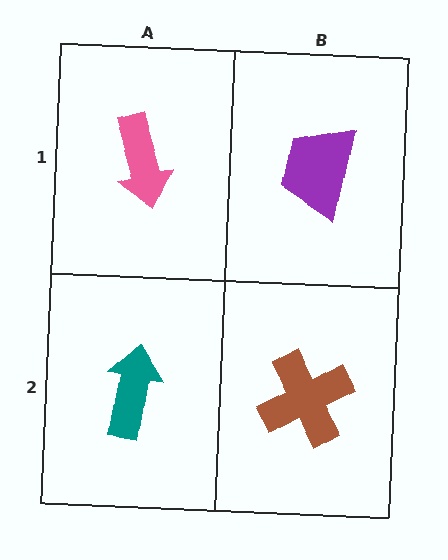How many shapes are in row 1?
2 shapes.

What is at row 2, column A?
A teal arrow.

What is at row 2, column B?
A brown cross.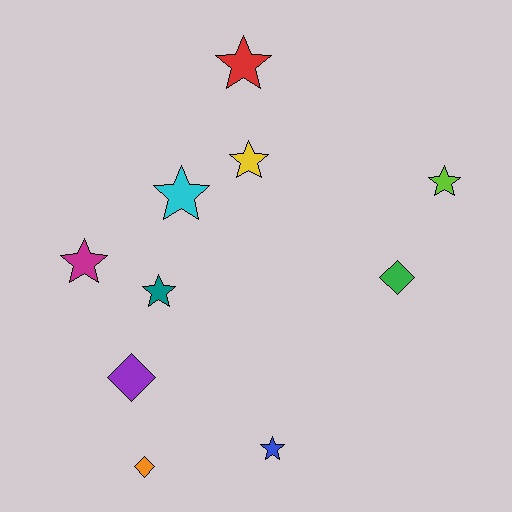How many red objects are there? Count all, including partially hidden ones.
There is 1 red object.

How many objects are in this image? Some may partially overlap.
There are 10 objects.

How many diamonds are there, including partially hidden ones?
There are 3 diamonds.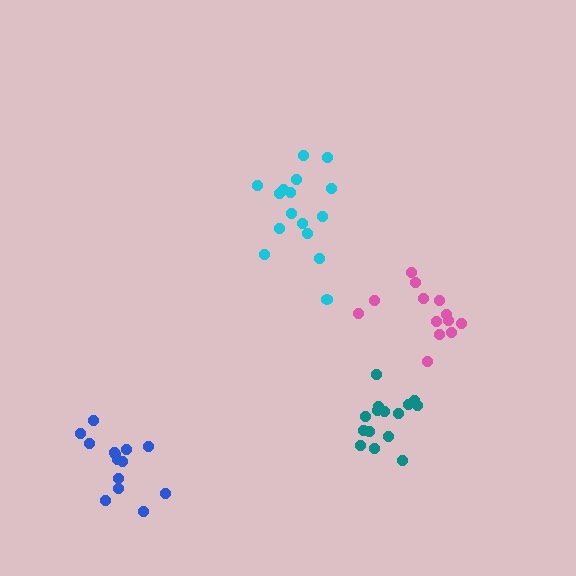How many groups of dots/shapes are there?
There are 4 groups.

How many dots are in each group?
Group 1: 16 dots, Group 2: 13 dots, Group 3: 15 dots, Group 4: 14 dots (58 total).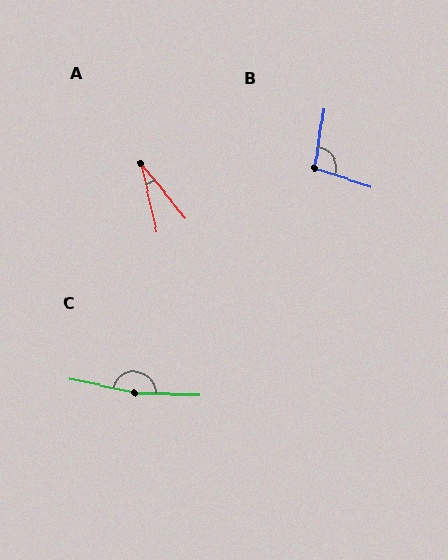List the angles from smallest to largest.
A (26°), B (100°), C (170°).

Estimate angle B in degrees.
Approximately 100 degrees.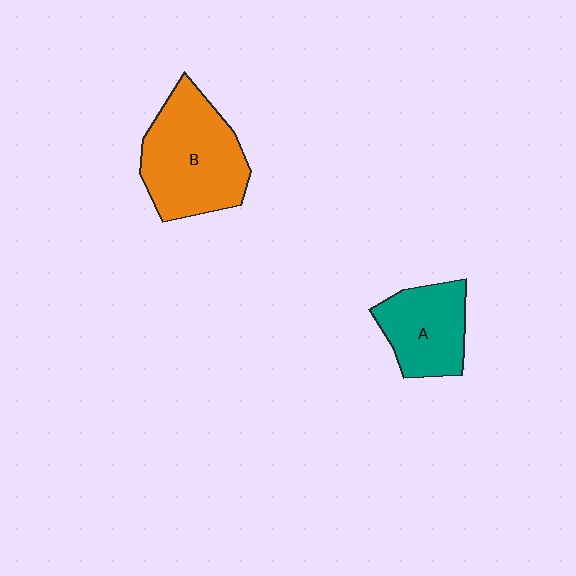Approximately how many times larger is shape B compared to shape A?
Approximately 1.5 times.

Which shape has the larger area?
Shape B (orange).